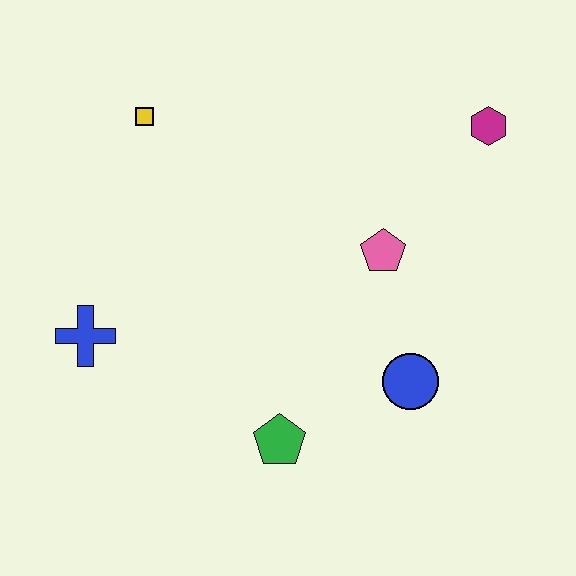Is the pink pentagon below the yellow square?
Yes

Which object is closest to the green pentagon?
The blue circle is closest to the green pentagon.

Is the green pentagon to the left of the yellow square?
No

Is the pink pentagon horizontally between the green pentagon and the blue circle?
Yes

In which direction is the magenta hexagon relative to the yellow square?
The magenta hexagon is to the right of the yellow square.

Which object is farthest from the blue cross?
The magenta hexagon is farthest from the blue cross.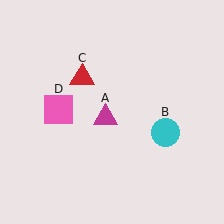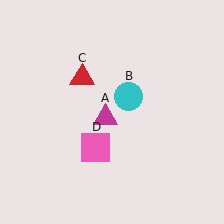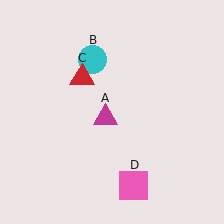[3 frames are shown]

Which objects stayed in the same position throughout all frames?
Magenta triangle (object A) and red triangle (object C) remained stationary.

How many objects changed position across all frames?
2 objects changed position: cyan circle (object B), pink square (object D).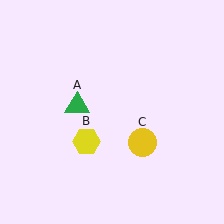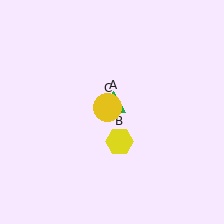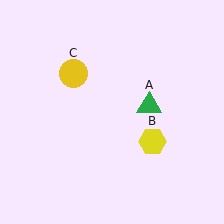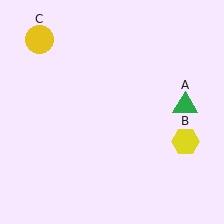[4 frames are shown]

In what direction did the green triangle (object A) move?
The green triangle (object A) moved right.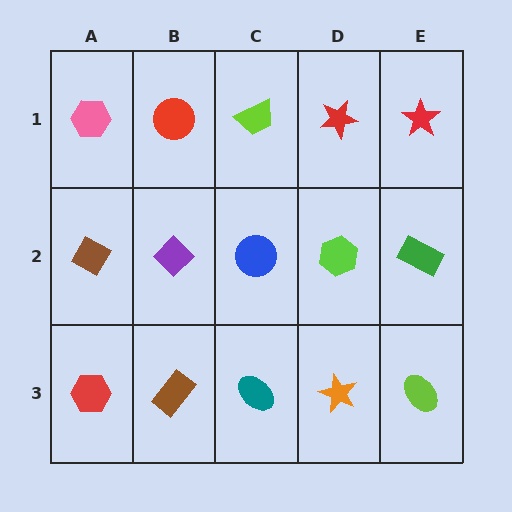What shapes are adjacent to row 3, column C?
A blue circle (row 2, column C), a brown rectangle (row 3, column B), an orange star (row 3, column D).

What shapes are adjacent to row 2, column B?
A red circle (row 1, column B), a brown rectangle (row 3, column B), a brown diamond (row 2, column A), a blue circle (row 2, column C).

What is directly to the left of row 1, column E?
A red star.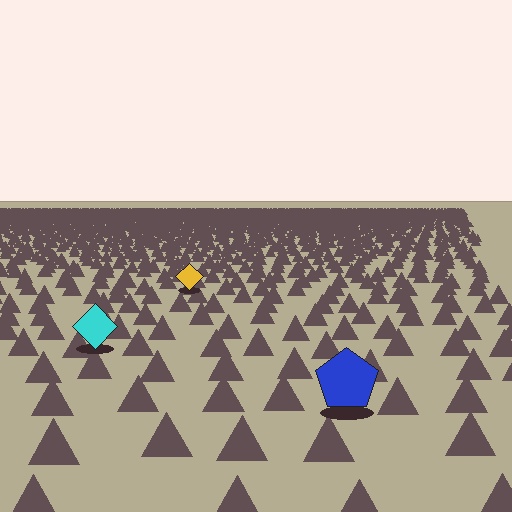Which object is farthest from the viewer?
The yellow diamond is farthest from the viewer. It appears smaller and the ground texture around it is denser.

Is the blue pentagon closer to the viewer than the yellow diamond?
Yes. The blue pentagon is closer — you can tell from the texture gradient: the ground texture is coarser near it.